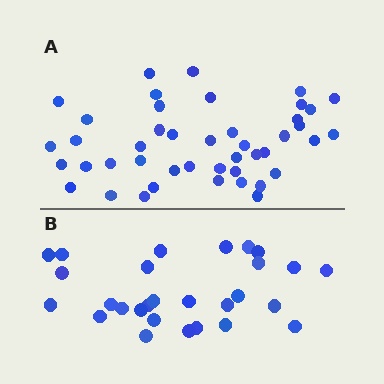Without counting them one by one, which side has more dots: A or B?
Region A (the top region) has more dots.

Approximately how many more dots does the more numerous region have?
Region A has approximately 15 more dots than region B.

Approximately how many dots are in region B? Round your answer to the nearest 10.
About 30 dots. (The exact count is 28, which rounds to 30.)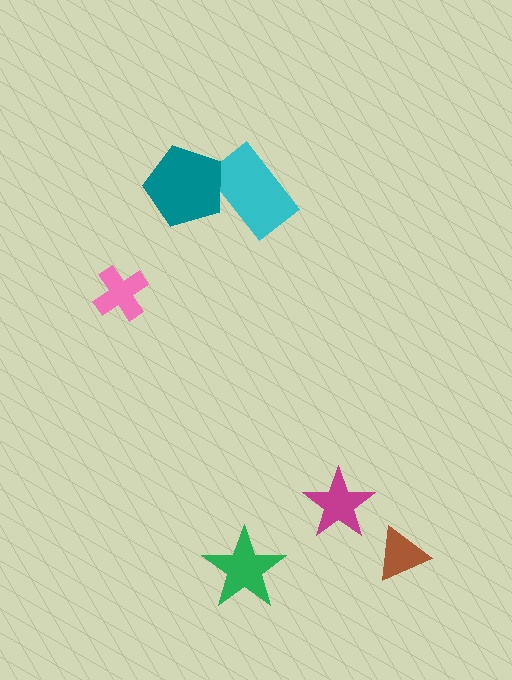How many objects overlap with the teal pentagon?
1 object overlaps with the teal pentagon.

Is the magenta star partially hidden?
No, no other shape covers it.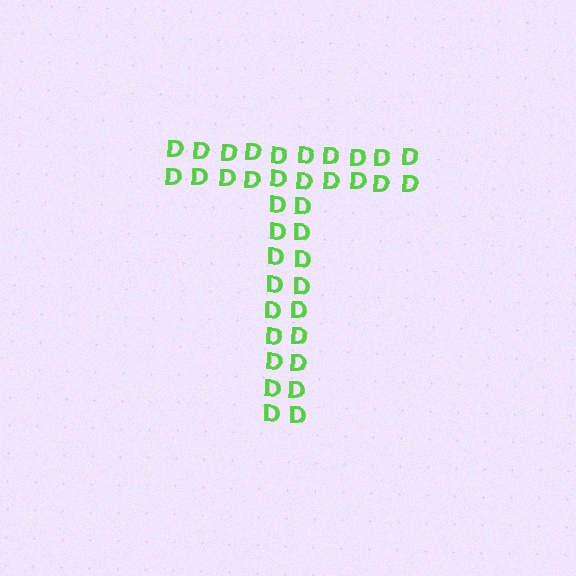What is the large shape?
The large shape is the letter T.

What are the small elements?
The small elements are letter D's.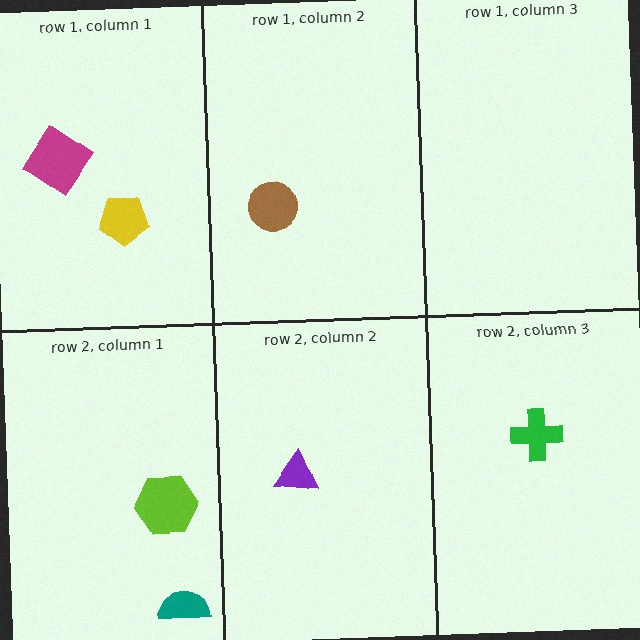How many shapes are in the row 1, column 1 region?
2.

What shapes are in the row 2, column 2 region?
The purple triangle.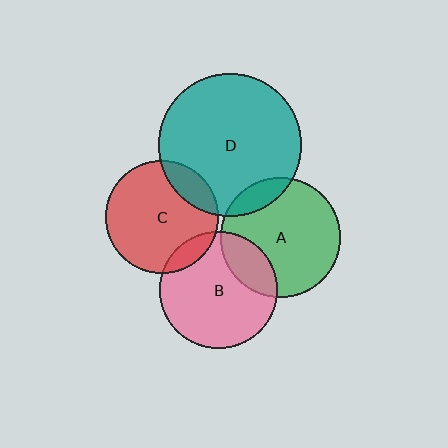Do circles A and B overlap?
Yes.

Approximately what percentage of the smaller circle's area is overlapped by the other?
Approximately 20%.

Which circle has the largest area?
Circle D (teal).